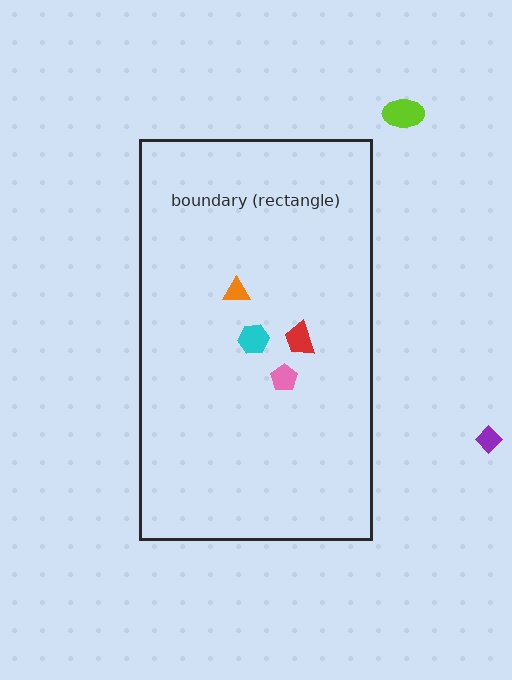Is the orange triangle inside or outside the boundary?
Inside.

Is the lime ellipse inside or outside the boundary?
Outside.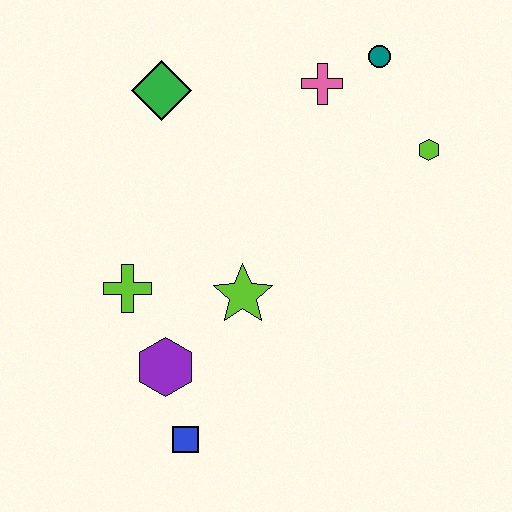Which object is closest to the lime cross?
The purple hexagon is closest to the lime cross.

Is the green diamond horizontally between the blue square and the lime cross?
Yes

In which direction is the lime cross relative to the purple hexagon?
The lime cross is above the purple hexagon.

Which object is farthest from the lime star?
The teal circle is farthest from the lime star.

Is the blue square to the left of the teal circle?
Yes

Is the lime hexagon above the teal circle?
No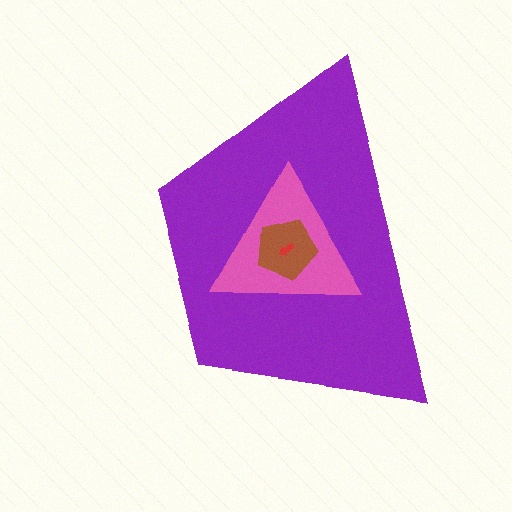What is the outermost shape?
The purple trapezoid.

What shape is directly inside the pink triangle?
The brown pentagon.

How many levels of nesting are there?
4.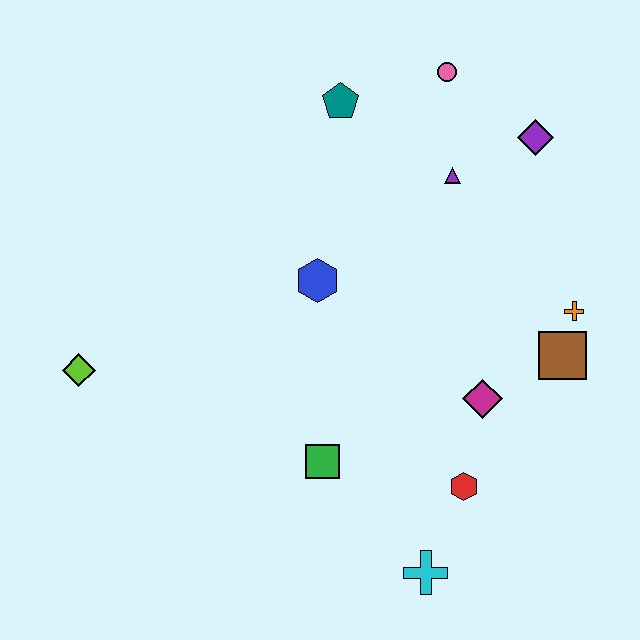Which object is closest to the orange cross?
The brown square is closest to the orange cross.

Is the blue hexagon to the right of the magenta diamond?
No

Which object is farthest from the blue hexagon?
The cyan cross is farthest from the blue hexagon.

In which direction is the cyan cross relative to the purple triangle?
The cyan cross is below the purple triangle.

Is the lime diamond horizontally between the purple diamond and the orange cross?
No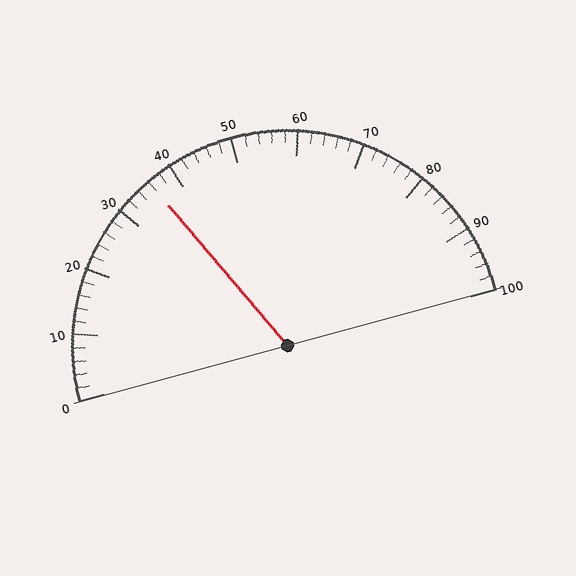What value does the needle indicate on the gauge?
The needle indicates approximately 36.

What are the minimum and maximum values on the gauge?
The gauge ranges from 0 to 100.